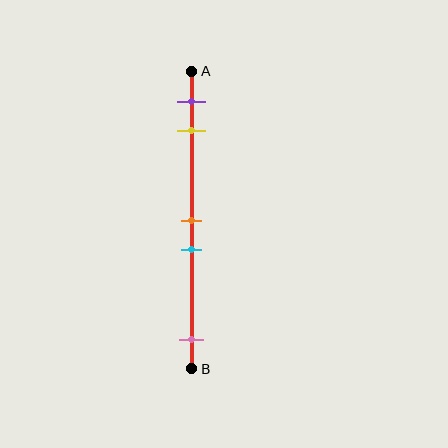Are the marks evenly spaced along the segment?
No, the marks are not evenly spaced.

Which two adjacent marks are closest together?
The orange and cyan marks are the closest adjacent pair.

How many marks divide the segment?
There are 5 marks dividing the segment.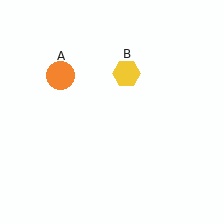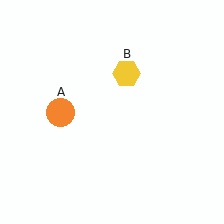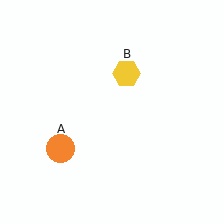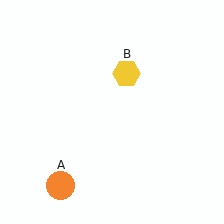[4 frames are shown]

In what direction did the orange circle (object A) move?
The orange circle (object A) moved down.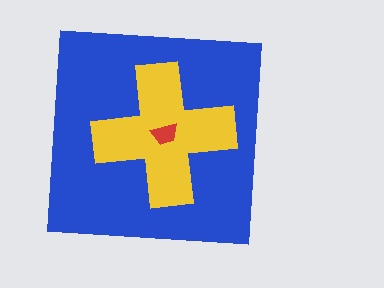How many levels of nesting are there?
3.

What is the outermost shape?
The blue square.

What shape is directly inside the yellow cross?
The red trapezoid.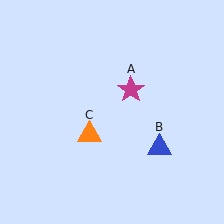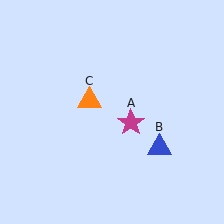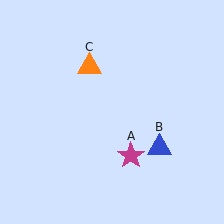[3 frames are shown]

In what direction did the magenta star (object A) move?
The magenta star (object A) moved down.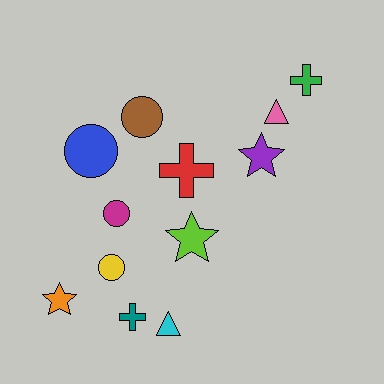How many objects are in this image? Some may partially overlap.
There are 12 objects.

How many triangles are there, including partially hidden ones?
There are 2 triangles.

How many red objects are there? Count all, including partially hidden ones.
There is 1 red object.